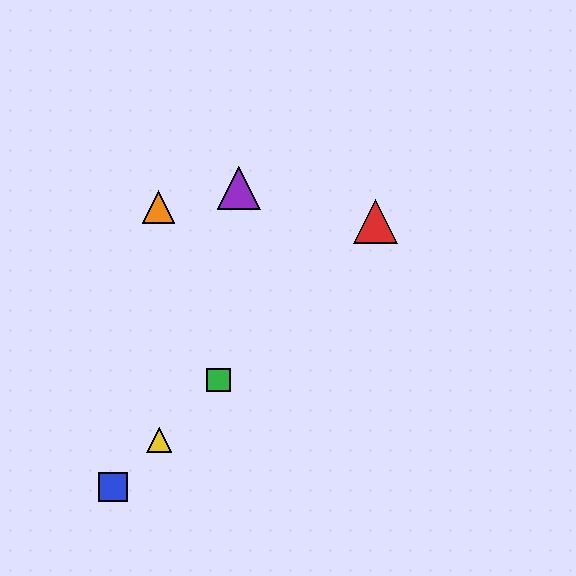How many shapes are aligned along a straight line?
4 shapes (the red triangle, the blue square, the green square, the yellow triangle) are aligned along a straight line.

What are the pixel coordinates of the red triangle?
The red triangle is at (376, 222).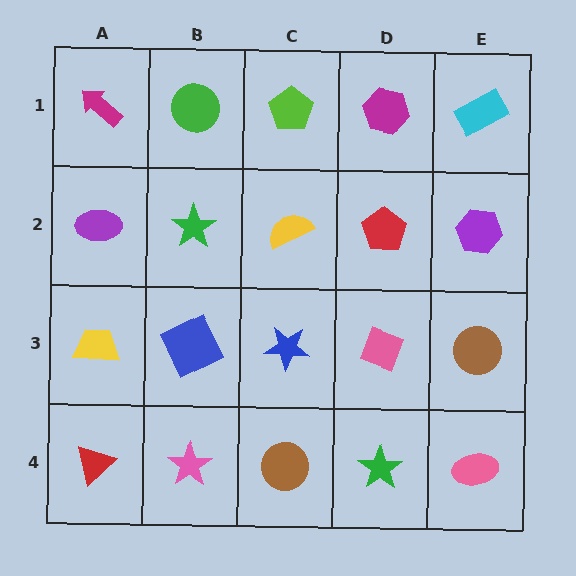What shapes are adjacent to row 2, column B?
A green circle (row 1, column B), a blue square (row 3, column B), a purple ellipse (row 2, column A), a yellow semicircle (row 2, column C).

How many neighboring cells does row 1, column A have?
2.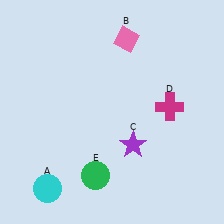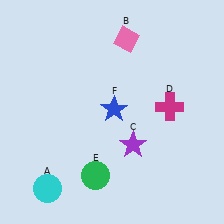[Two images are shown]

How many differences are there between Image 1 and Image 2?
There is 1 difference between the two images.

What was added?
A blue star (F) was added in Image 2.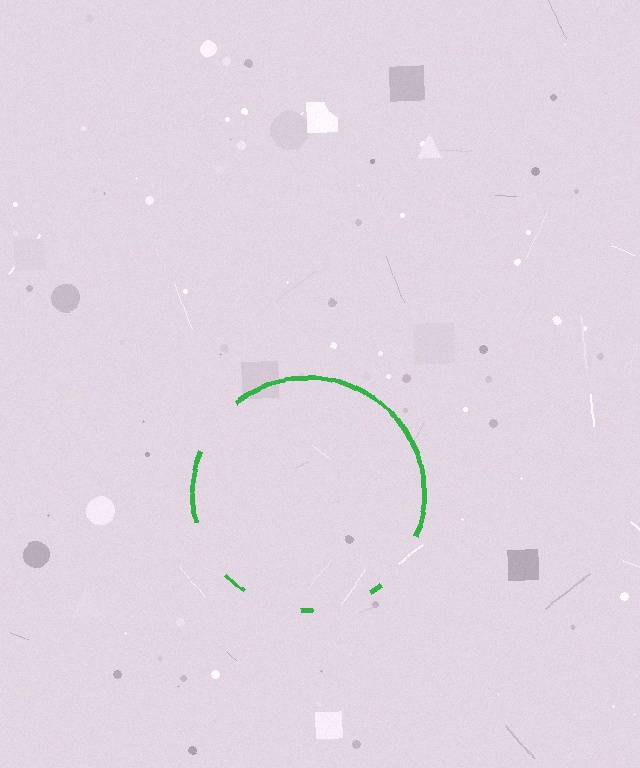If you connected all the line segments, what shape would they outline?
They would outline a circle.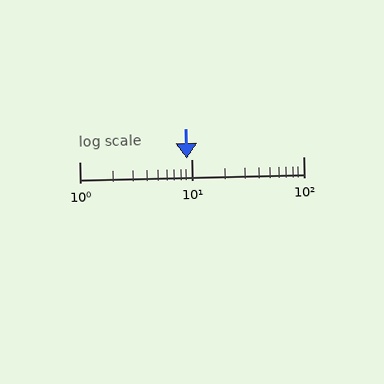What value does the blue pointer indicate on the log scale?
The pointer indicates approximately 9.1.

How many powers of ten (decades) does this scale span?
The scale spans 2 decades, from 1 to 100.